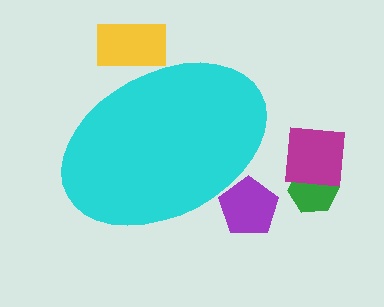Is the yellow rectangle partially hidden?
Yes, the yellow rectangle is partially hidden behind the cyan ellipse.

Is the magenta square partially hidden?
No, the magenta square is fully visible.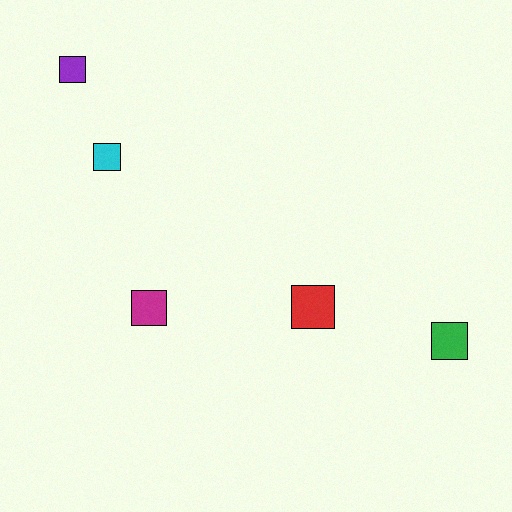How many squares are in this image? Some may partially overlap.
There are 5 squares.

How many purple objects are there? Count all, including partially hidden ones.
There is 1 purple object.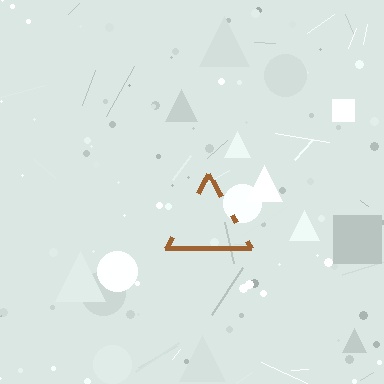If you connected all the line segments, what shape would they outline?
They would outline a triangle.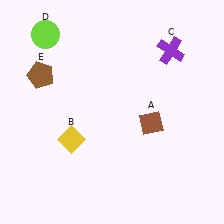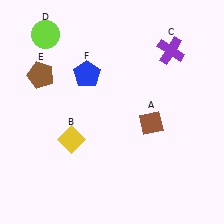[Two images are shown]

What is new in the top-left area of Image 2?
A blue pentagon (F) was added in the top-left area of Image 2.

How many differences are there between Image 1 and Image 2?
There is 1 difference between the two images.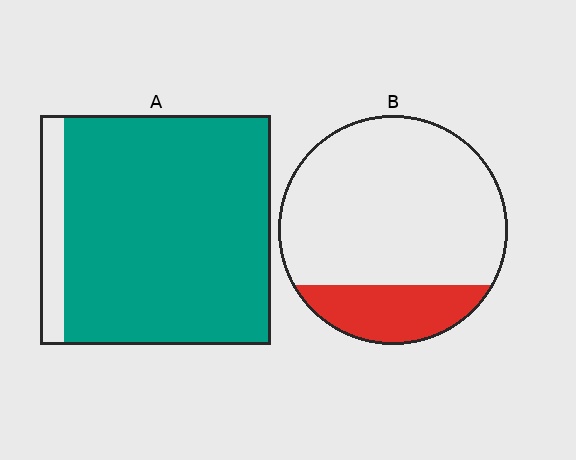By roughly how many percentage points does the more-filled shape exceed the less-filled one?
By roughly 70 percentage points (A over B).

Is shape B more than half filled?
No.